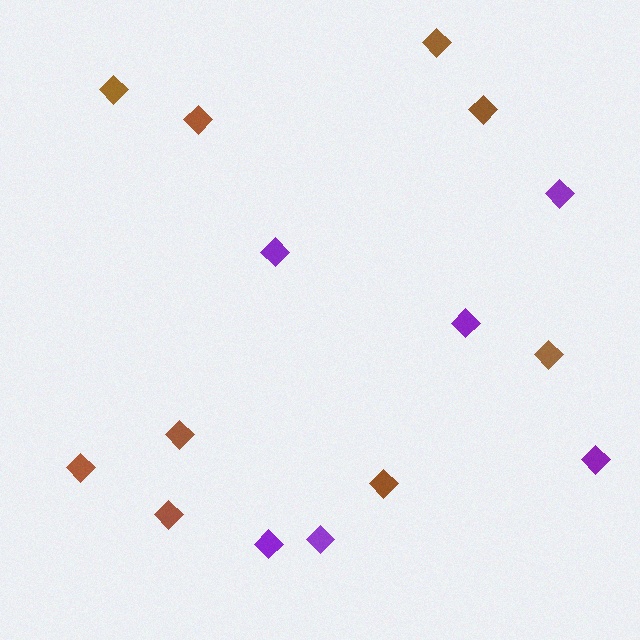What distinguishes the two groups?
There are 2 groups: one group of brown diamonds (9) and one group of purple diamonds (6).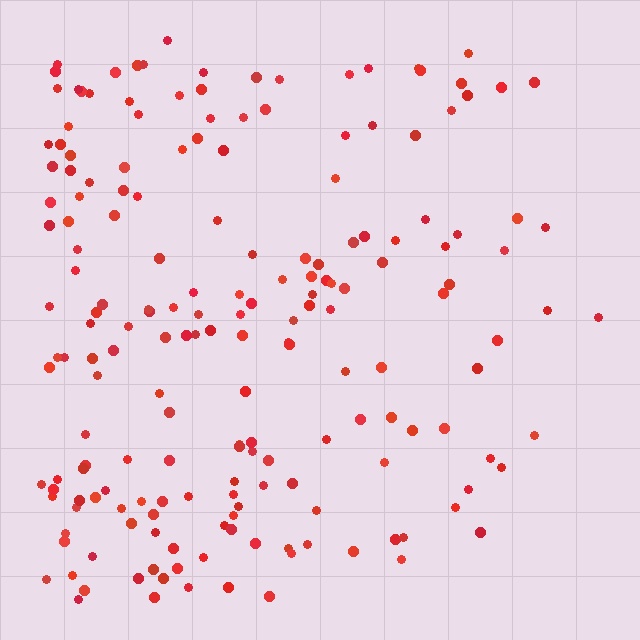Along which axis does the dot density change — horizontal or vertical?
Horizontal.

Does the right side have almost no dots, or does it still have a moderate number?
Still a moderate number, just noticeably fewer than the left.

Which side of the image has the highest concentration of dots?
The left.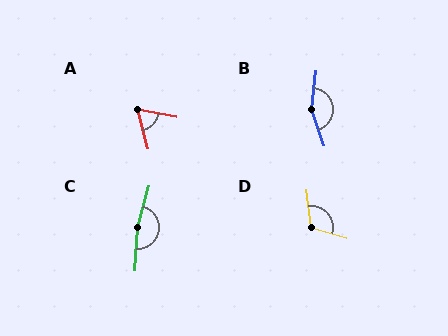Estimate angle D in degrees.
Approximately 113 degrees.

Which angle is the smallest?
A, at approximately 65 degrees.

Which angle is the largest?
C, at approximately 167 degrees.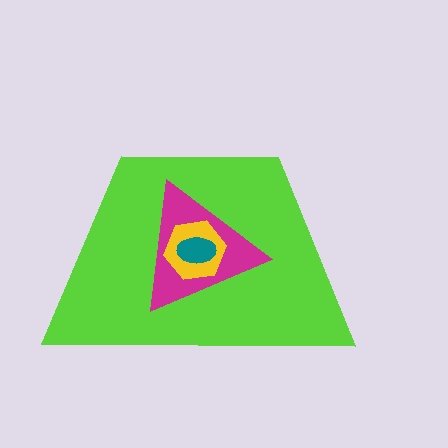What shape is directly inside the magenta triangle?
The yellow hexagon.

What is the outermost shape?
The lime trapezoid.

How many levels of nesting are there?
4.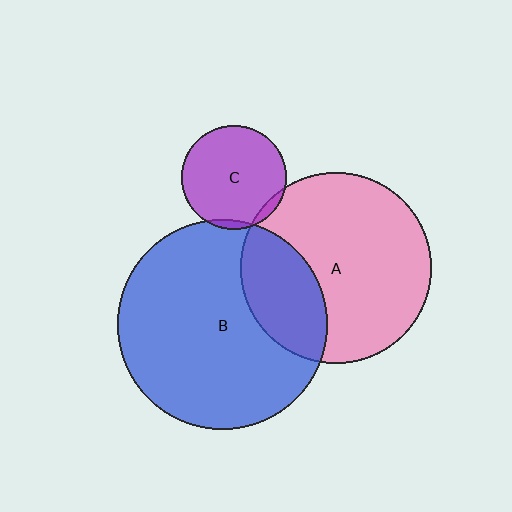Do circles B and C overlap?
Yes.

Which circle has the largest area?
Circle B (blue).